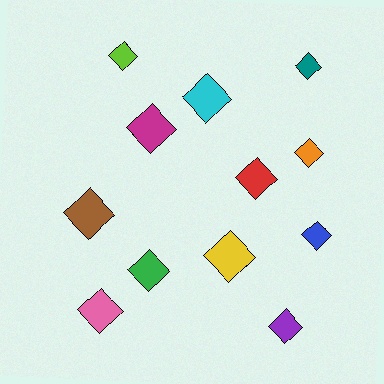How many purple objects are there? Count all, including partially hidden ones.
There is 1 purple object.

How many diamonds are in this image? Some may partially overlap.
There are 12 diamonds.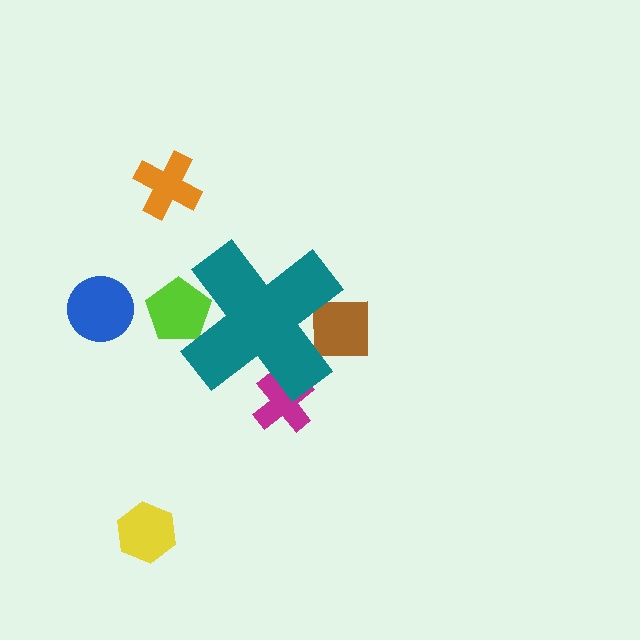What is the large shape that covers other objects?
A teal cross.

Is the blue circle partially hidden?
No, the blue circle is fully visible.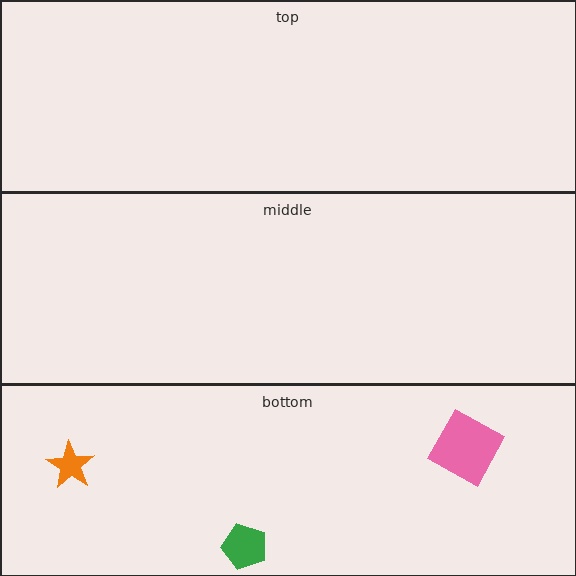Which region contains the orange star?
The bottom region.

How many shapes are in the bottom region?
3.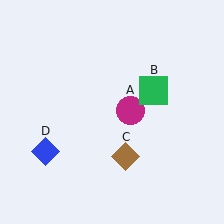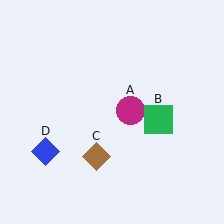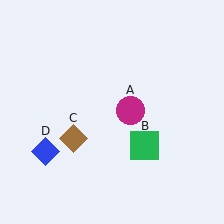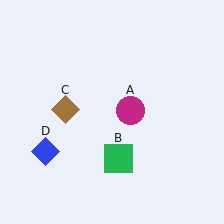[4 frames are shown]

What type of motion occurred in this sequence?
The green square (object B), brown diamond (object C) rotated clockwise around the center of the scene.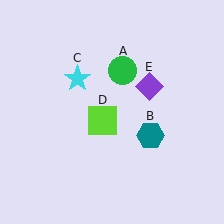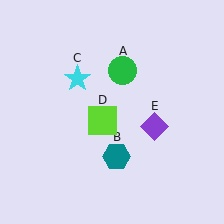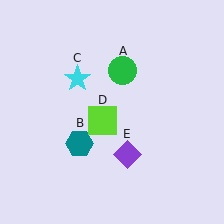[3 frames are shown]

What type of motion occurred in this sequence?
The teal hexagon (object B), purple diamond (object E) rotated clockwise around the center of the scene.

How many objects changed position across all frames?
2 objects changed position: teal hexagon (object B), purple diamond (object E).